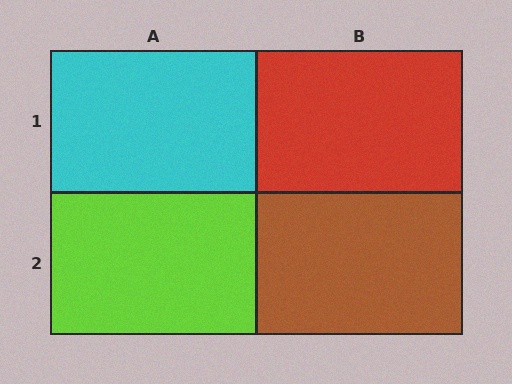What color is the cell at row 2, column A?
Lime.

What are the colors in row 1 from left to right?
Cyan, red.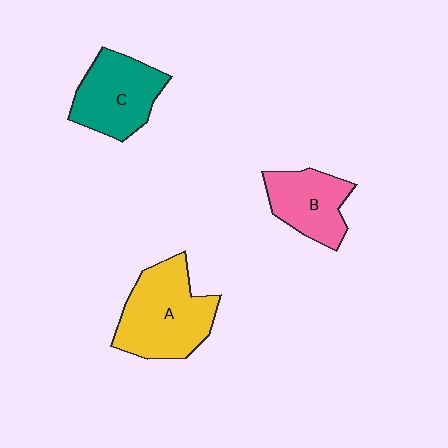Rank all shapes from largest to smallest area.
From largest to smallest: A (yellow), C (teal), B (pink).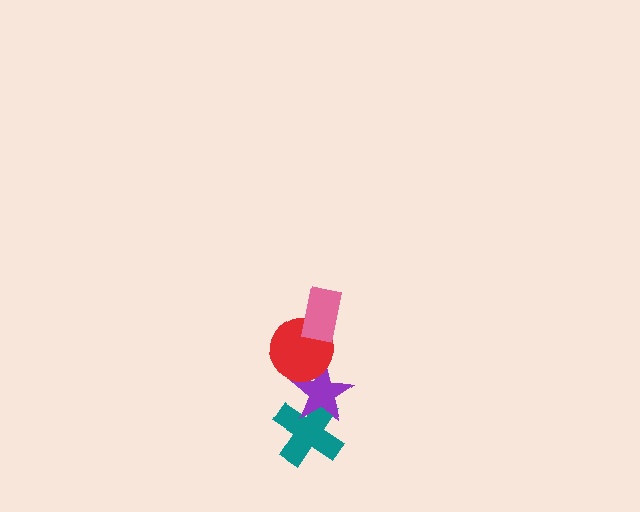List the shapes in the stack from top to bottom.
From top to bottom: the pink rectangle, the red circle, the purple star, the teal cross.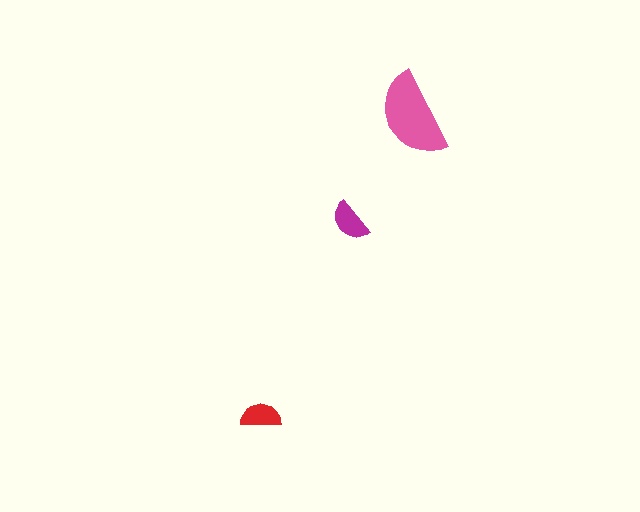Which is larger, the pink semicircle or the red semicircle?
The pink one.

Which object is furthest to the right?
The pink semicircle is rightmost.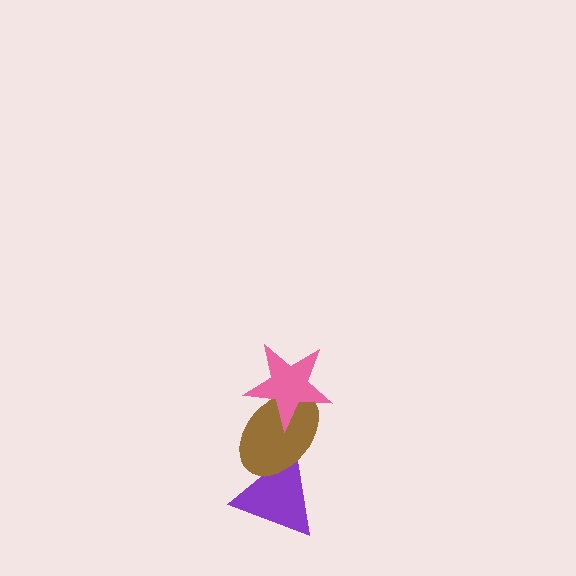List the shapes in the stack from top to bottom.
From top to bottom: the pink star, the brown ellipse, the purple triangle.